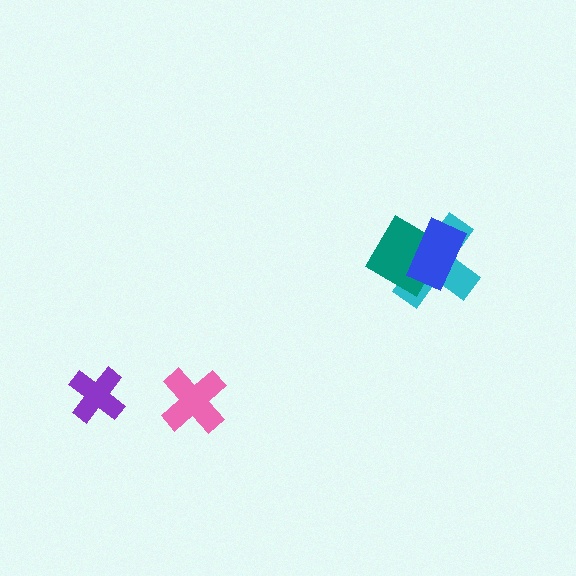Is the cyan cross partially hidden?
Yes, it is partially covered by another shape.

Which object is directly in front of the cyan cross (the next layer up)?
The teal diamond is directly in front of the cyan cross.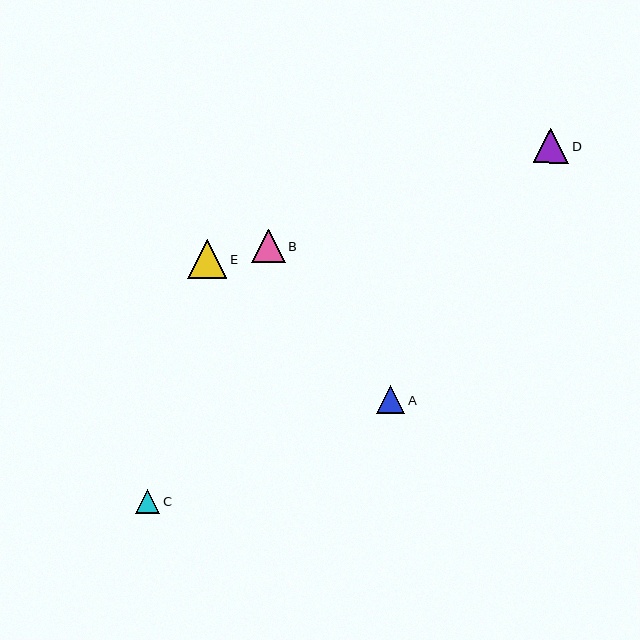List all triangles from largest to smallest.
From largest to smallest: E, D, B, A, C.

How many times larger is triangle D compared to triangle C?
Triangle D is approximately 1.4 times the size of triangle C.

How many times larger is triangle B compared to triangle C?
Triangle B is approximately 1.4 times the size of triangle C.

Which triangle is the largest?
Triangle E is the largest with a size of approximately 39 pixels.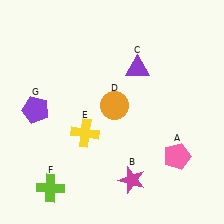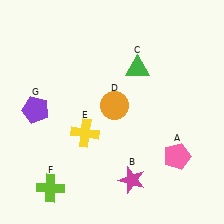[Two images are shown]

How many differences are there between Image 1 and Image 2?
There is 1 difference between the two images.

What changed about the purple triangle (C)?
In Image 1, C is purple. In Image 2, it changed to green.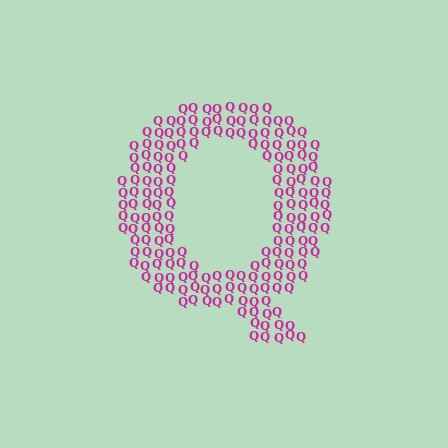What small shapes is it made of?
It is made of small letter Q's.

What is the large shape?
The large shape is the letter Q.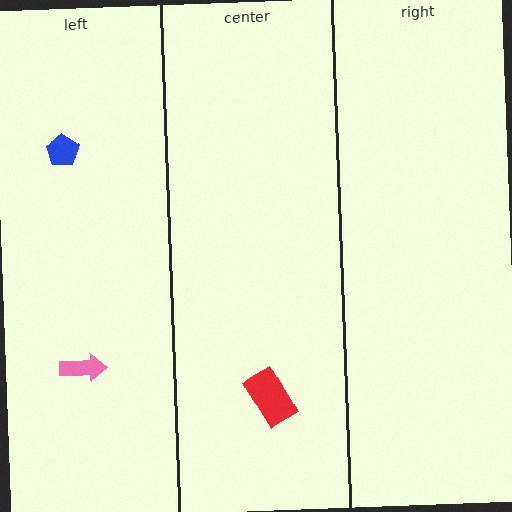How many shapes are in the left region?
2.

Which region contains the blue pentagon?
The left region.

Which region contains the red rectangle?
The center region.